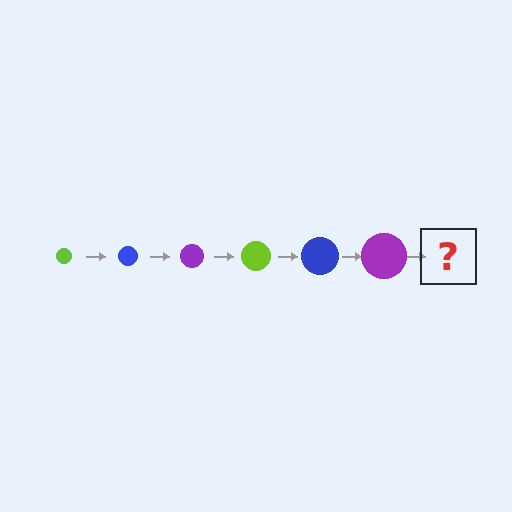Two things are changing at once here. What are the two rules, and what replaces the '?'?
The two rules are that the circle grows larger each step and the color cycles through lime, blue, and purple. The '?' should be a lime circle, larger than the previous one.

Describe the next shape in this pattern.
It should be a lime circle, larger than the previous one.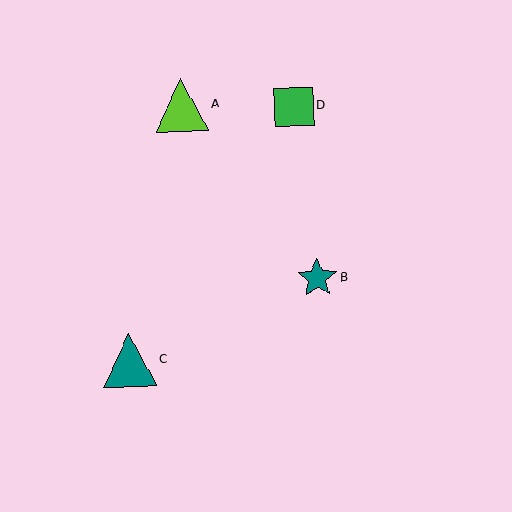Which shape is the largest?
The teal triangle (labeled C) is the largest.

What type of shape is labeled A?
Shape A is a lime triangle.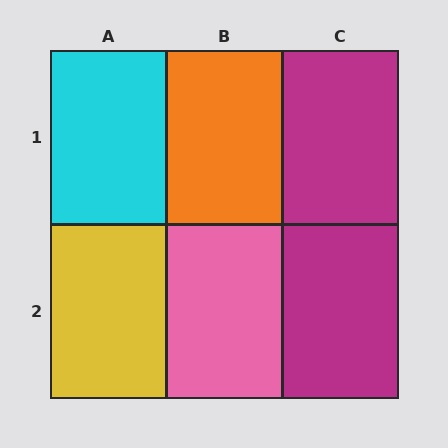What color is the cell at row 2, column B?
Pink.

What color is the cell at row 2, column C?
Magenta.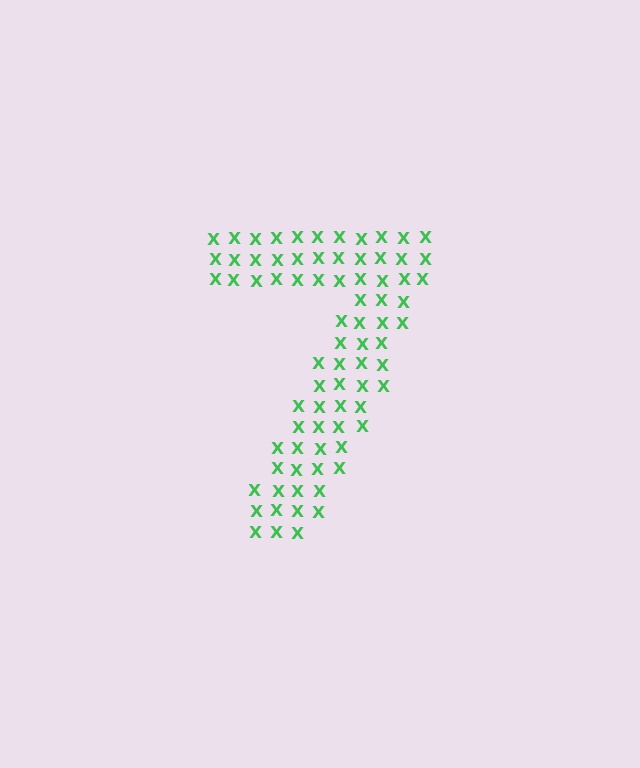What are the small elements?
The small elements are letter X's.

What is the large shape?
The large shape is the digit 7.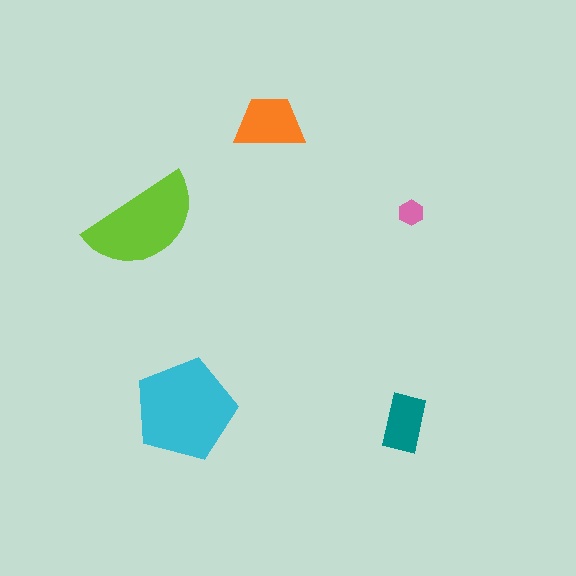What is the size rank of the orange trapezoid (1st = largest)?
3rd.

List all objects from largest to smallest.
The cyan pentagon, the lime semicircle, the orange trapezoid, the teal rectangle, the pink hexagon.